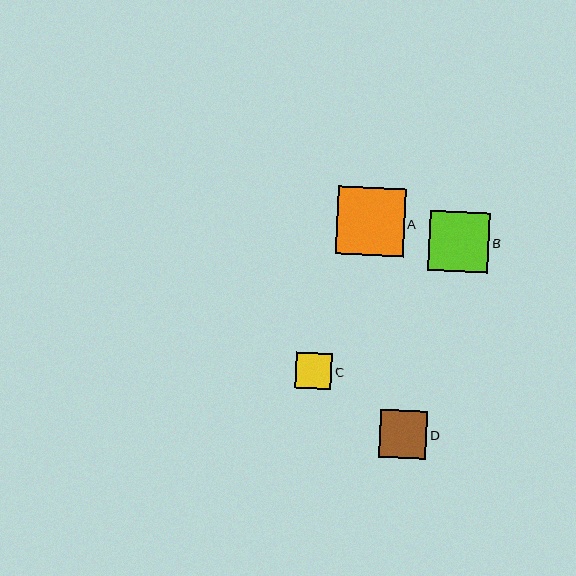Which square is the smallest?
Square C is the smallest with a size of approximately 36 pixels.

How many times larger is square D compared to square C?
Square D is approximately 1.3 times the size of square C.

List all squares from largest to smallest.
From largest to smallest: A, B, D, C.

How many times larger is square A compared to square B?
Square A is approximately 1.1 times the size of square B.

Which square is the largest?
Square A is the largest with a size of approximately 68 pixels.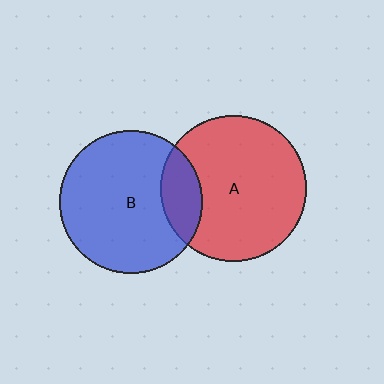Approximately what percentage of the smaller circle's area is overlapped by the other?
Approximately 20%.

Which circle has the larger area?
Circle A (red).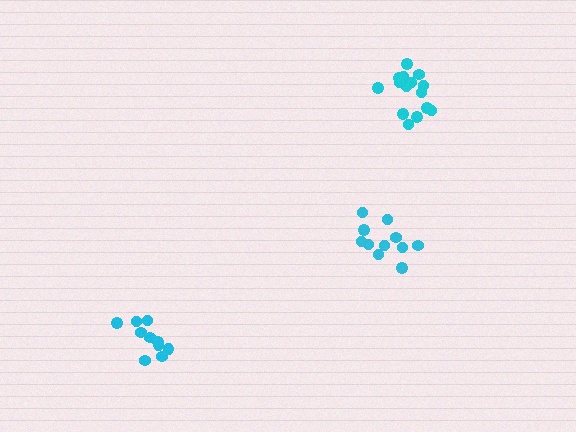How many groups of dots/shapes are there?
There are 3 groups.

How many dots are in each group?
Group 1: 11 dots, Group 2: 10 dots, Group 3: 15 dots (36 total).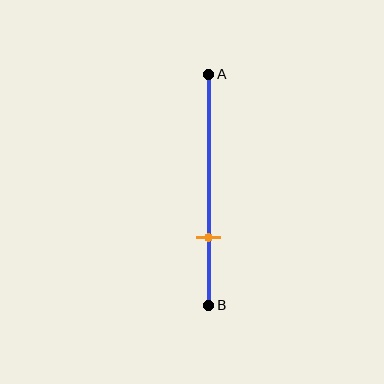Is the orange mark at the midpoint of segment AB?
No, the mark is at about 70% from A, not at the 50% midpoint.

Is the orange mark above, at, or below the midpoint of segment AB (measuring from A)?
The orange mark is below the midpoint of segment AB.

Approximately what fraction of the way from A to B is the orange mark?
The orange mark is approximately 70% of the way from A to B.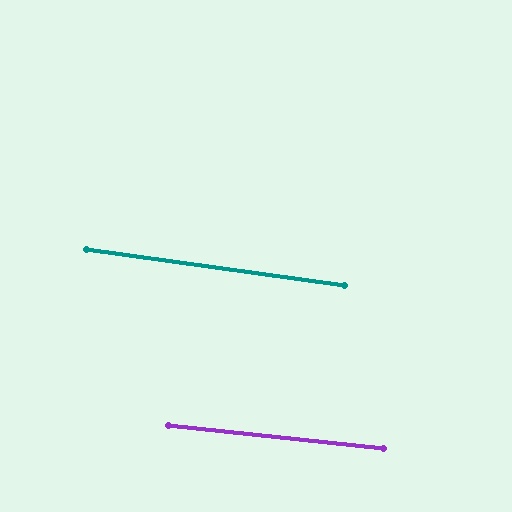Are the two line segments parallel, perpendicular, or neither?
Parallel — their directions differ by only 1.9°.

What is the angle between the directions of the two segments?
Approximately 2 degrees.